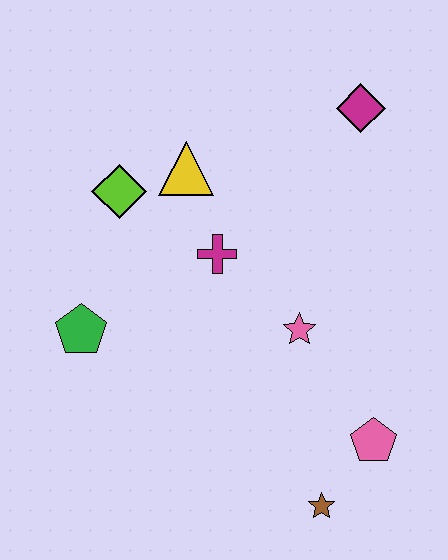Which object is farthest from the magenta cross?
The brown star is farthest from the magenta cross.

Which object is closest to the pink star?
The magenta cross is closest to the pink star.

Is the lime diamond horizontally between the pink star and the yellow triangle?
No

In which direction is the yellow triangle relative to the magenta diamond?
The yellow triangle is to the left of the magenta diamond.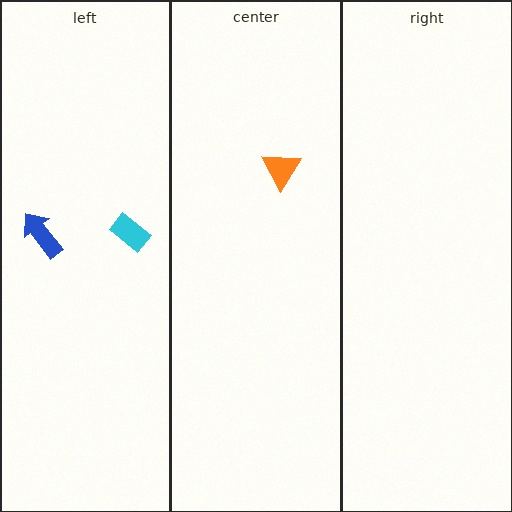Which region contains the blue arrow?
The left region.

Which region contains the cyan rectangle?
The left region.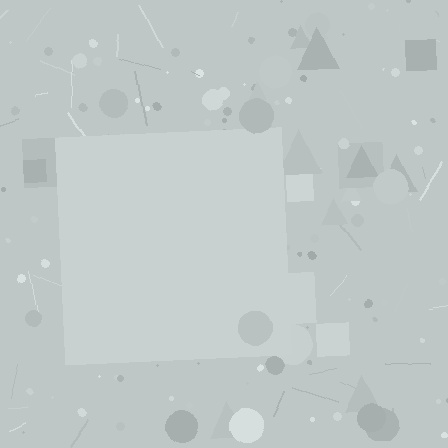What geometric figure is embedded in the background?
A square is embedded in the background.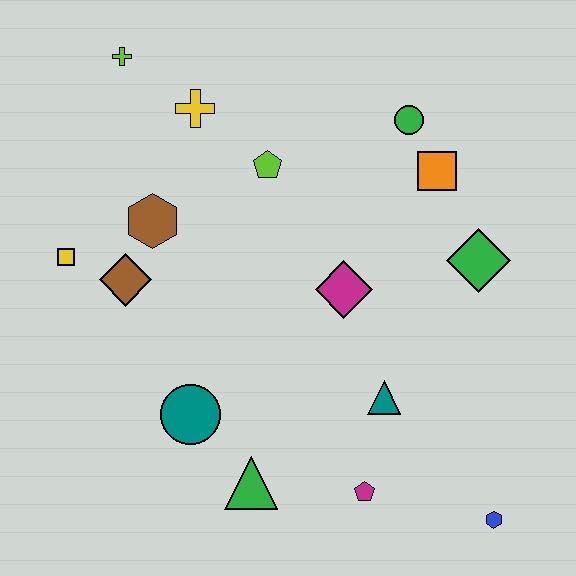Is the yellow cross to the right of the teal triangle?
No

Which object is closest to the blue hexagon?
The magenta pentagon is closest to the blue hexagon.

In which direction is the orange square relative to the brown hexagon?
The orange square is to the right of the brown hexagon.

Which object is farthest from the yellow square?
The blue hexagon is farthest from the yellow square.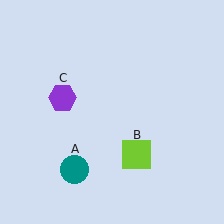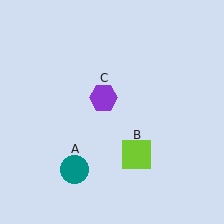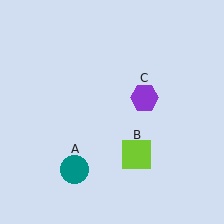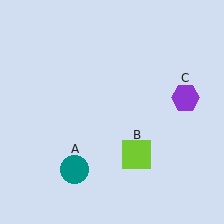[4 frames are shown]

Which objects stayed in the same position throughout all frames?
Teal circle (object A) and lime square (object B) remained stationary.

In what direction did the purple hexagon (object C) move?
The purple hexagon (object C) moved right.